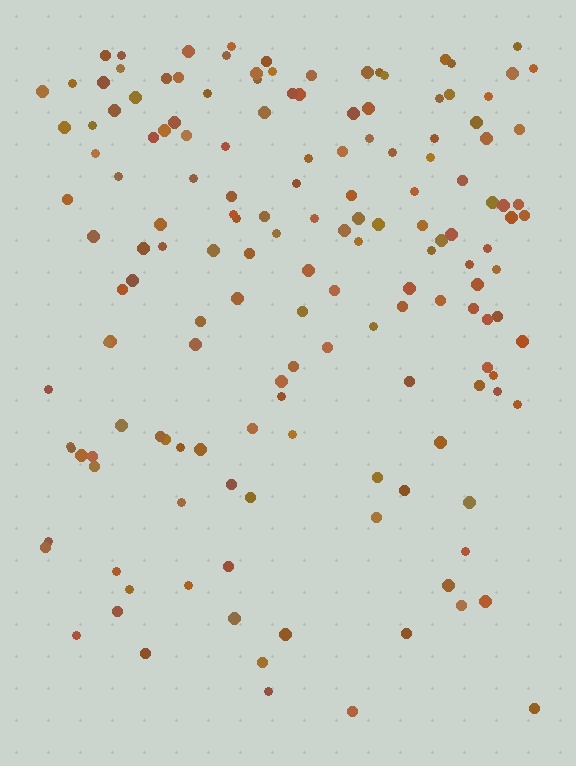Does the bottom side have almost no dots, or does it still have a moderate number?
Still a moderate number, just noticeably fewer than the top.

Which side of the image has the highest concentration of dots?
The top.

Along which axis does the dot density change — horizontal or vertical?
Vertical.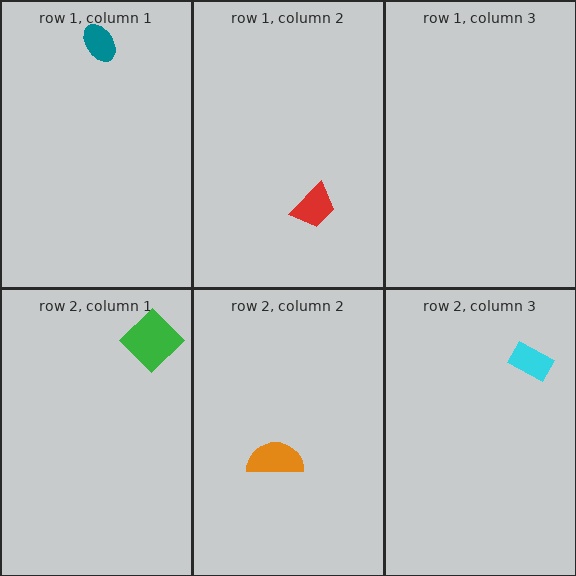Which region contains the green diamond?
The row 2, column 1 region.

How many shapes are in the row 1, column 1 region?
1.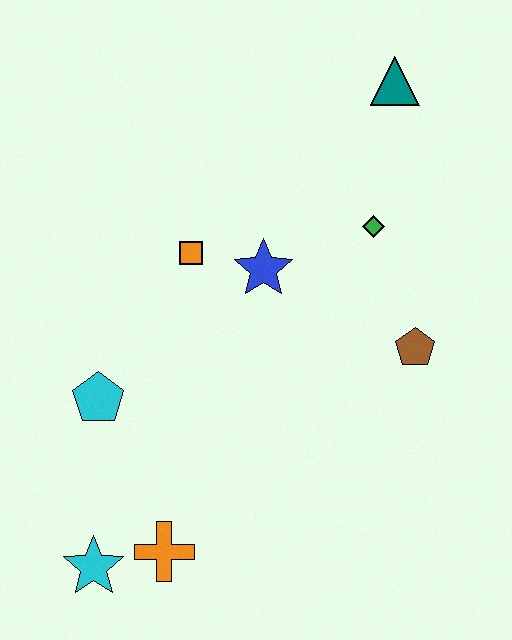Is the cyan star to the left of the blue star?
Yes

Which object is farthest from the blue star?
The cyan star is farthest from the blue star.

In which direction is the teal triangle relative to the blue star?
The teal triangle is above the blue star.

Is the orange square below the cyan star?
No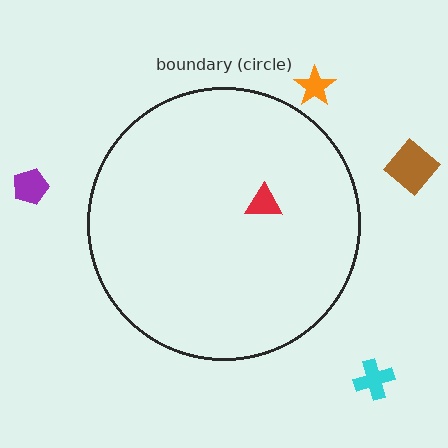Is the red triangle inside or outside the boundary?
Inside.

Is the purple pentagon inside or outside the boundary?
Outside.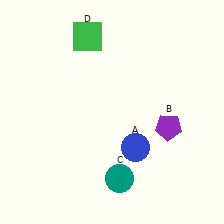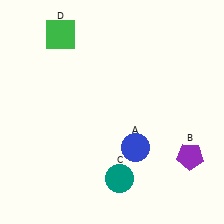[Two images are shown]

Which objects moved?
The objects that moved are: the purple pentagon (B), the green square (D).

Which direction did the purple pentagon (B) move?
The purple pentagon (B) moved down.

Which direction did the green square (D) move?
The green square (D) moved left.